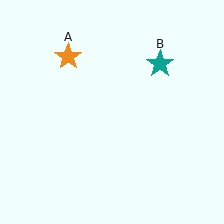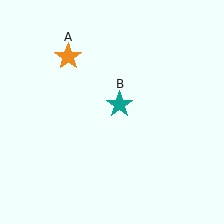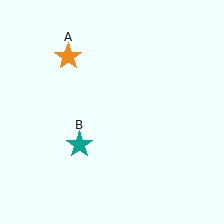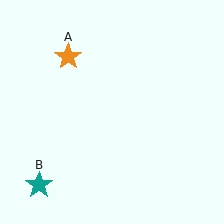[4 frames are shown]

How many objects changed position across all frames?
1 object changed position: teal star (object B).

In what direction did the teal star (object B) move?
The teal star (object B) moved down and to the left.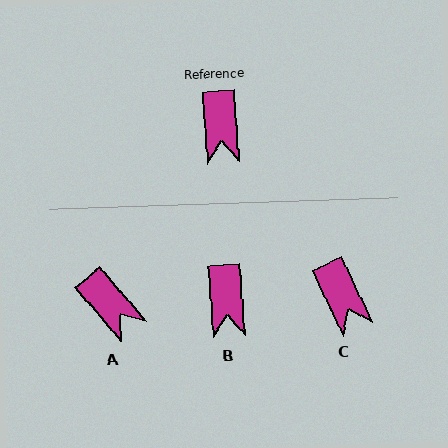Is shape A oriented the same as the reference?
No, it is off by about 36 degrees.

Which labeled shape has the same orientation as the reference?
B.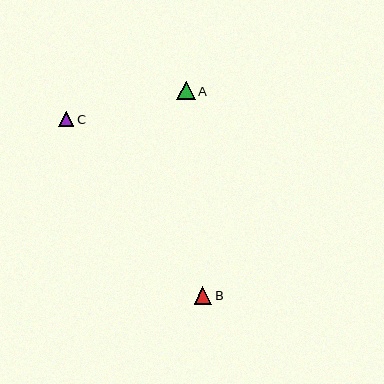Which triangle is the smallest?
Triangle C is the smallest with a size of approximately 16 pixels.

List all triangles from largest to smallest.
From largest to smallest: A, B, C.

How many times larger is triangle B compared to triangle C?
Triangle B is approximately 1.1 times the size of triangle C.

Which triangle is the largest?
Triangle A is the largest with a size of approximately 18 pixels.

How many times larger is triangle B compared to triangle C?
Triangle B is approximately 1.1 times the size of triangle C.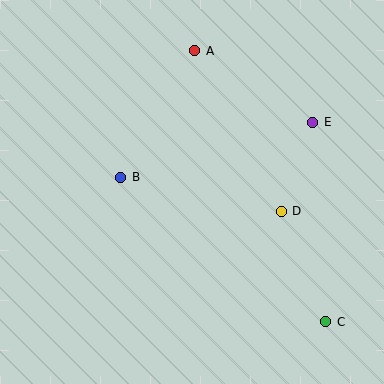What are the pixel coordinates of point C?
Point C is at (326, 322).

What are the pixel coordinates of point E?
Point E is at (313, 122).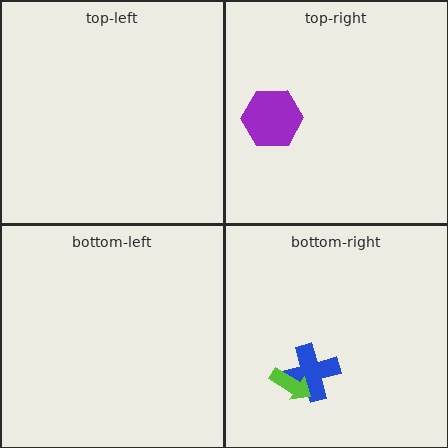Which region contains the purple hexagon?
The top-right region.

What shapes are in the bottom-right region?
The blue cross, the lime arrow.